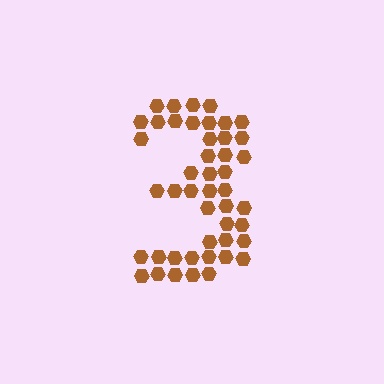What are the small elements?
The small elements are hexagons.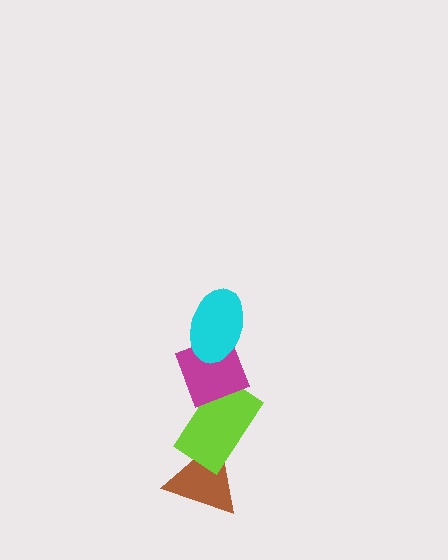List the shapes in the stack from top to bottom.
From top to bottom: the cyan ellipse, the magenta diamond, the lime rectangle, the brown triangle.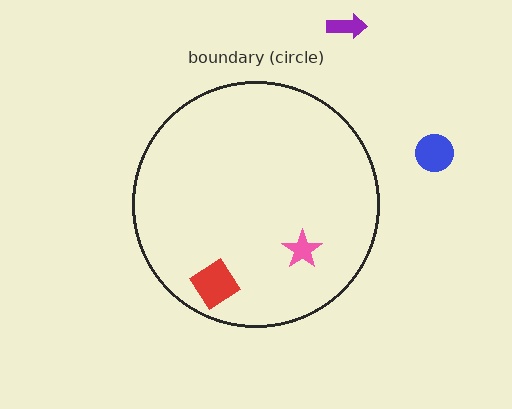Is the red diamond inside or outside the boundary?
Inside.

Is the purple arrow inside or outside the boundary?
Outside.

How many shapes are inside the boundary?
2 inside, 2 outside.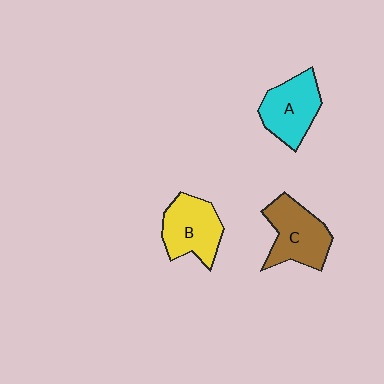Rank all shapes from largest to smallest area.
From largest to smallest: C (brown), B (yellow), A (cyan).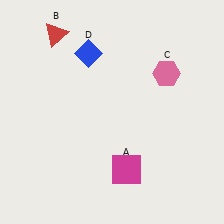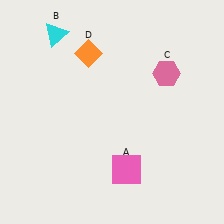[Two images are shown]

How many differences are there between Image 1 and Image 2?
There are 3 differences between the two images.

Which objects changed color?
A changed from magenta to pink. B changed from red to cyan. D changed from blue to orange.